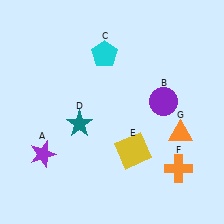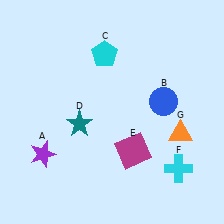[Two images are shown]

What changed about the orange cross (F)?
In Image 1, F is orange. In Image 2, it changed to cyan.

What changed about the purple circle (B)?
In Image 1, B is purple. In Image 2, it changed to blue.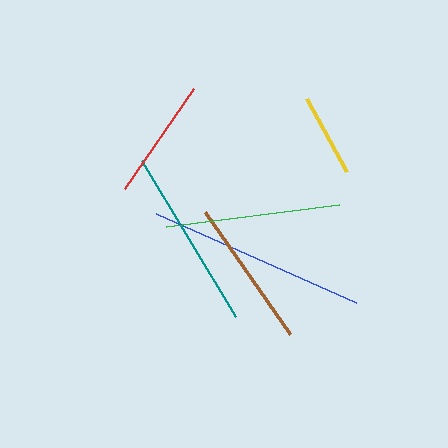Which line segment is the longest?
The blue line is the longest at approximately 218 pixels.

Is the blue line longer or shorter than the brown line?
The blue line is longer than the brown line.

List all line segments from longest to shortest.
From longest to shortest: blue, teal, green, brown, red, yellow.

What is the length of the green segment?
The green segment is approximately 175 pixels long.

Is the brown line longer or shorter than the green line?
The green line is longer than the brown line.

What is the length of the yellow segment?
The yellow segment is approximately 83 pixels long.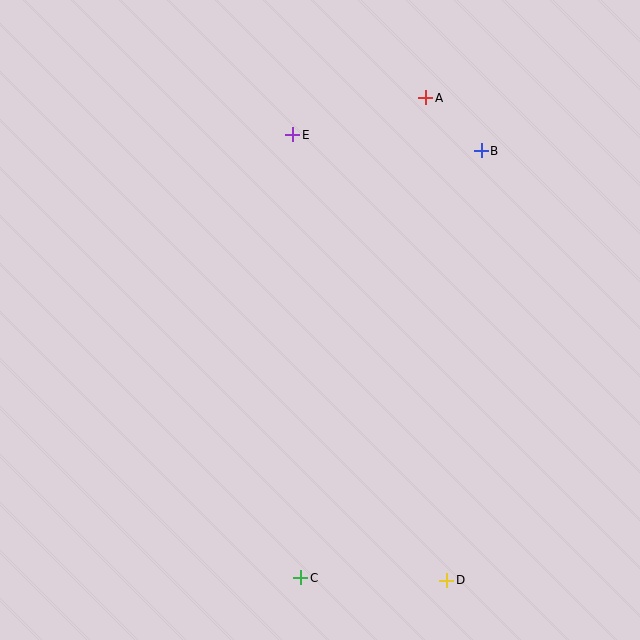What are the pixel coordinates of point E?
Point E is at (293, 135).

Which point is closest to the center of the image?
Point E at (293, 135) is closest to the center.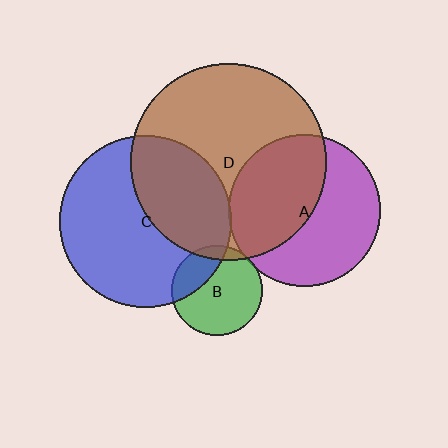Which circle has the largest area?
Circle D (brown).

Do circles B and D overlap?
Yes.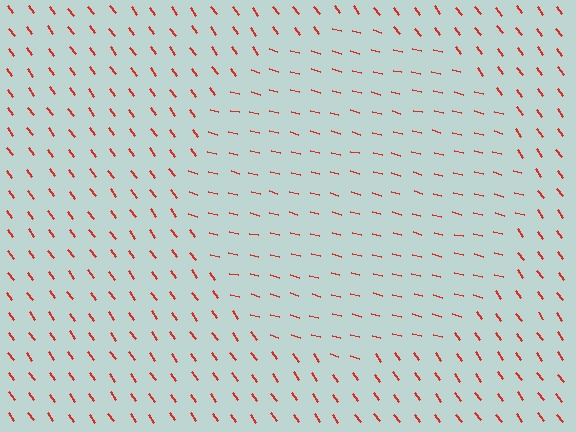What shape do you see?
I see a circle.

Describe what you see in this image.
The image is filled with small red line segments. A circle region in the image has lines oriented differently from the surrounding lines, creating a visible texture boundary.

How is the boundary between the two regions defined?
The boundary is defined purely by a change in line orientation (approximately 39 degrees difference). All lines are the same color and thickness.